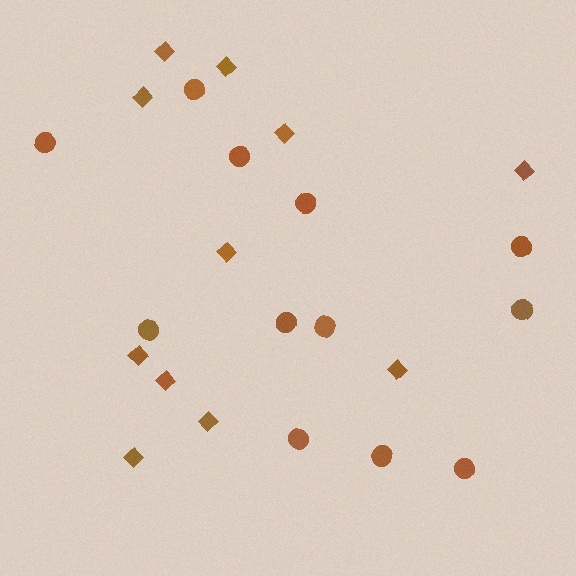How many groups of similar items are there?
There are 2 groups: one group of circles (12) and one group of diamonds (11).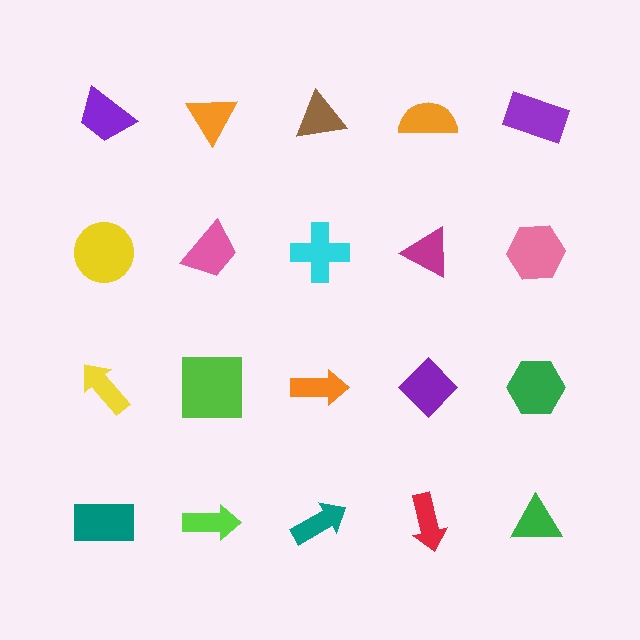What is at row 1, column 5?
A purple rectangle.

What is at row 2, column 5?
A pink hexagon.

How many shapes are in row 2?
5 shapes.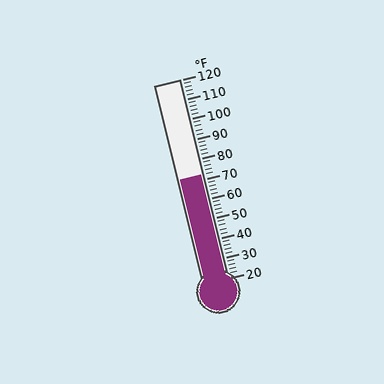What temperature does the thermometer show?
The thermometer shows approximately 72°F.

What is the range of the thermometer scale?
The thermometer scale ranges from 20°F to 120°F.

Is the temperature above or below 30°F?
The temperature is above 30°F.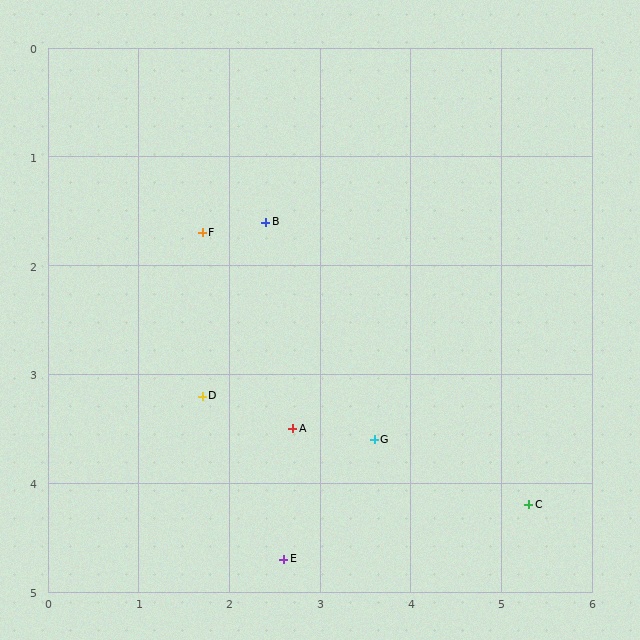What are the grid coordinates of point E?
Point E is at approximately (2.6, 4.7).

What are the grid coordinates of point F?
Point F is at approximately (1.7, 1.7).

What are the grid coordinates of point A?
Point A is at approximately (2.7, 3.5).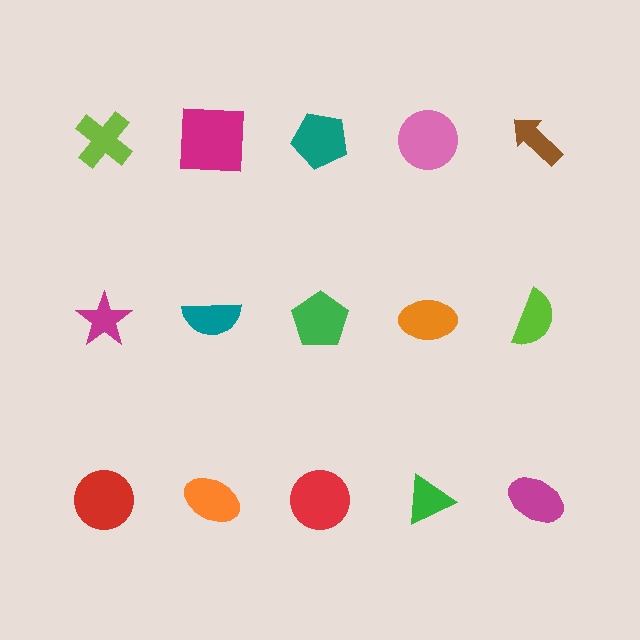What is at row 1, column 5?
A brown arrow.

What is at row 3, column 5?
A magenta ellipse.